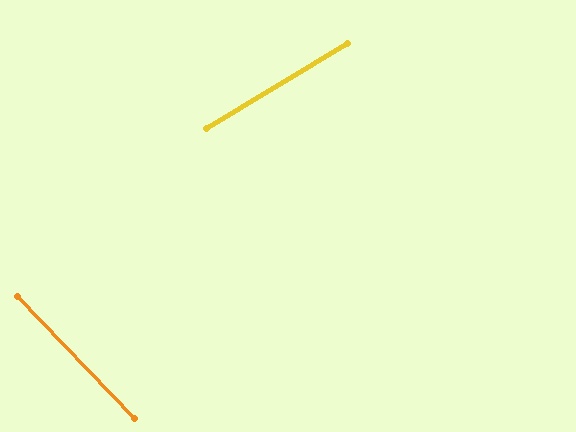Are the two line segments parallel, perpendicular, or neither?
Neither parallel nor perpendicular — they differ by about 77°.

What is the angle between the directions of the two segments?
Approximately 77 degrees.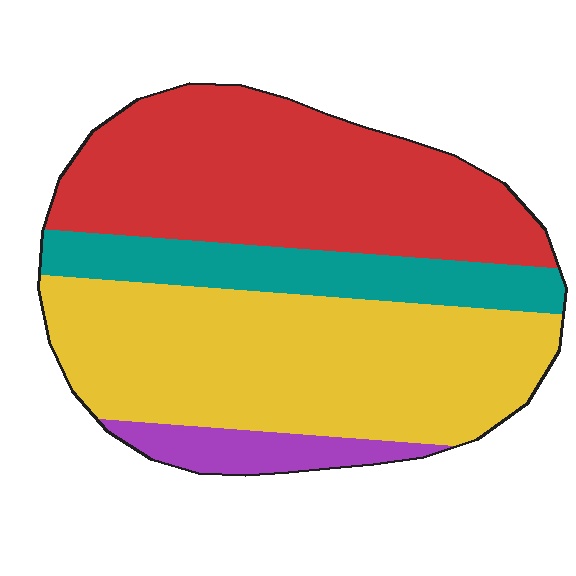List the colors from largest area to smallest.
From largest to smallest: yellow, red, teal, purple.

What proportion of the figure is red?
Red covers around 35% of the figure.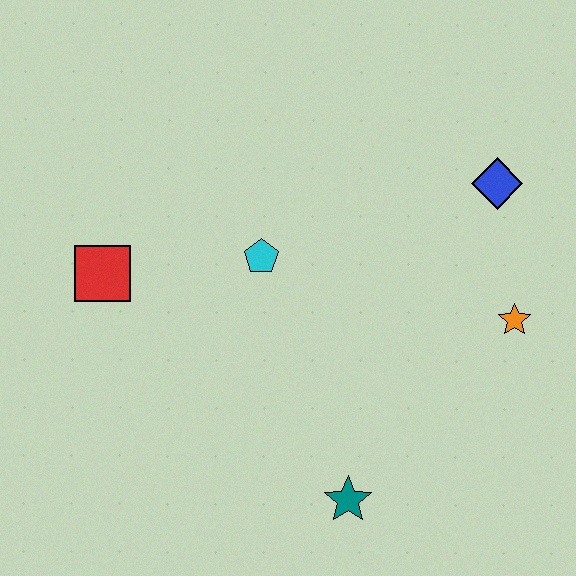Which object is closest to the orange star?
The blue diamond is closest to the orange star.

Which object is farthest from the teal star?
The blue diamond is farthest from the teal star.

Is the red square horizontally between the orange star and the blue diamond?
No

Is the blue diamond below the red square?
No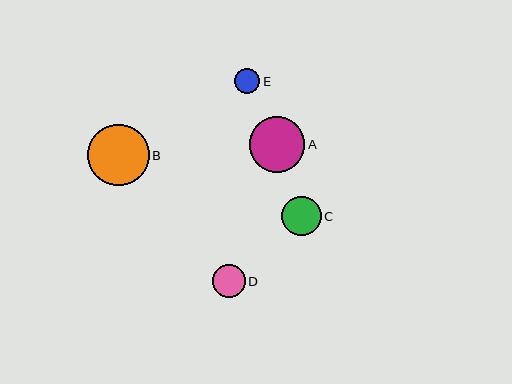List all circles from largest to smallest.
From largest to smallest: B, A, C, D, E.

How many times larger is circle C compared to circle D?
Circle C is approximately 1.2 times the size of circle D.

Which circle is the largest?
Circle B is the largest with a size of approximately 61 pixels.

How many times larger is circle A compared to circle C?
Circle A is approximately 1.4 times the size of circle C.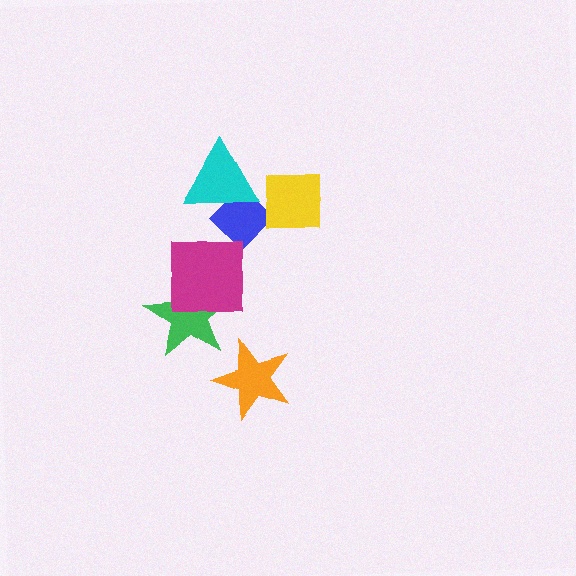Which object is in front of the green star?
The magenta square is in front of the green star.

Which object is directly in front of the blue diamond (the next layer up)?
The cyan triangle is directly in front of the blue diamond.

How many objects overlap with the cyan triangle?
1 object overlaps with the cyan triangle.